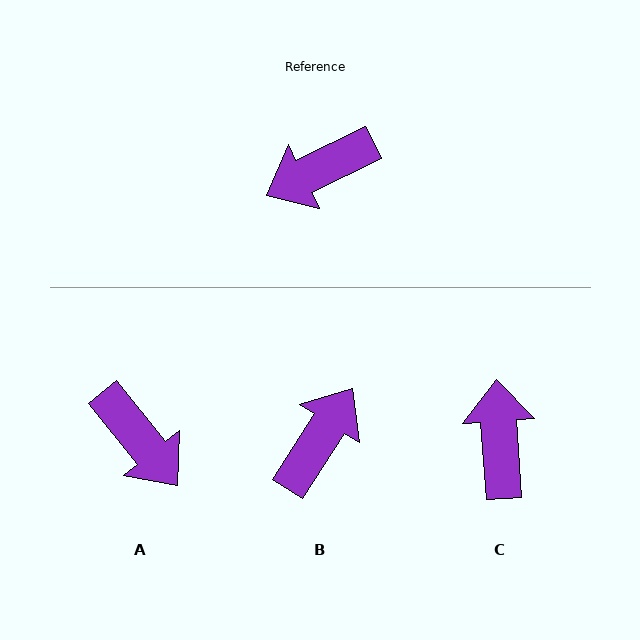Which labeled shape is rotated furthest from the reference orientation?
B, about 149 degrees away.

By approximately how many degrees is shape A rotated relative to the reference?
Approximately 103 degrees counter-clockwise.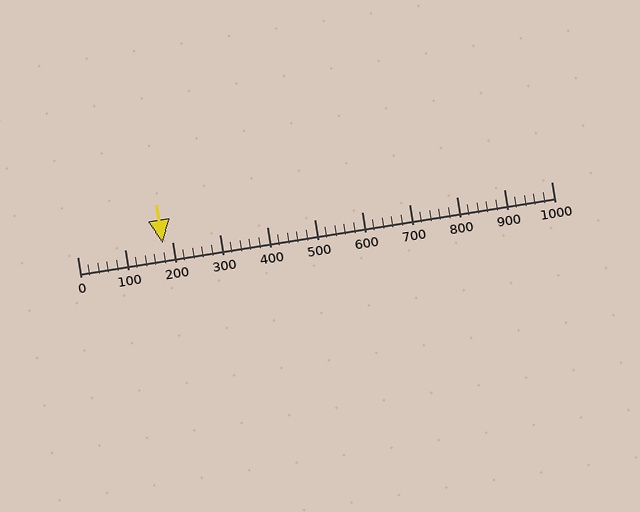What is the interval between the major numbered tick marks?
The major tick marks are spaced 100 units apart.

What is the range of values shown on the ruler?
The ruler shows values from 0 to 1000.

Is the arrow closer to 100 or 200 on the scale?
The arrow is closer to 200.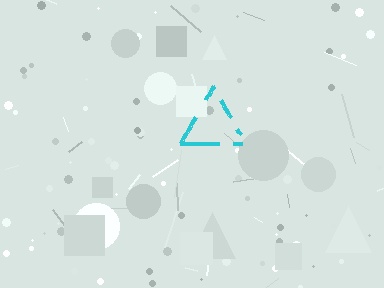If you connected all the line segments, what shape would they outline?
They would outline a triangle.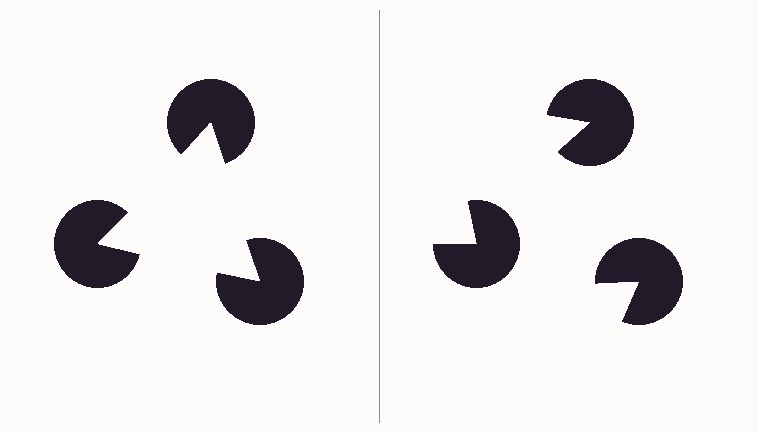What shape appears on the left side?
An illusory triangle.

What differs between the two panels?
The pac-man discs are positioned identically on both sides; only the wedge orientations differ. On the left they align to a triangle; on the right they are misaligned.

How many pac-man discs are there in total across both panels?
6 — 3 on each side.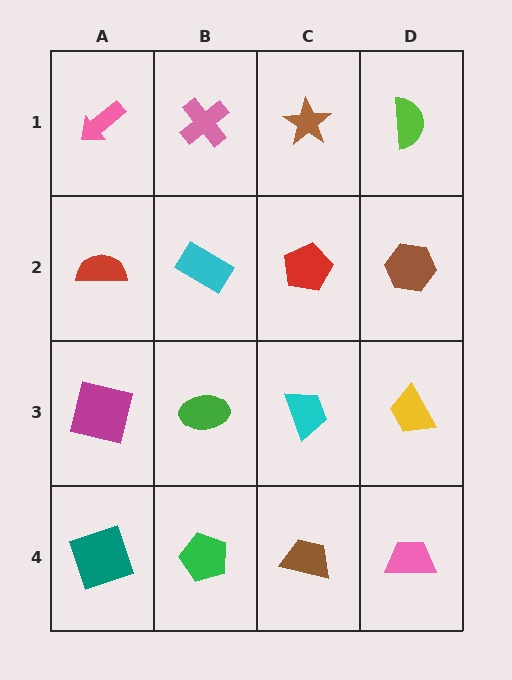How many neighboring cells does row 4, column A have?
2.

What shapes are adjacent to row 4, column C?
A cyan trapezoid (row 3, column C), a green pentagon (row 4, column B), a pink trapezoid (row 4, column D).